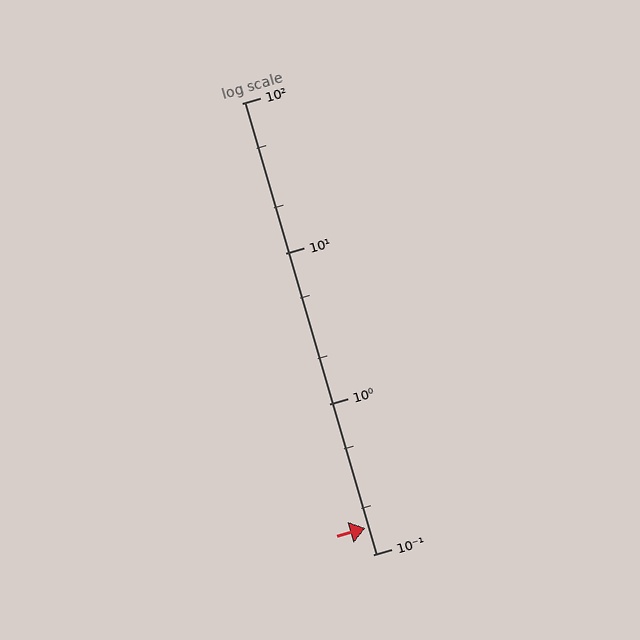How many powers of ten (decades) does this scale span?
The scale spans 3 decades, from 0.1 to 100.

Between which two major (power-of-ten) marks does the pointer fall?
The pointer is between 0.1 and 1.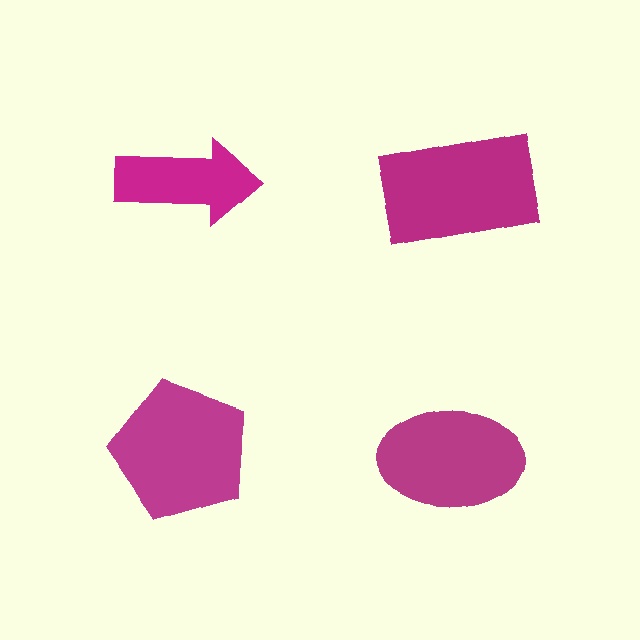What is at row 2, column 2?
A magenta ellipse.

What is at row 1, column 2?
A magenta rectangle.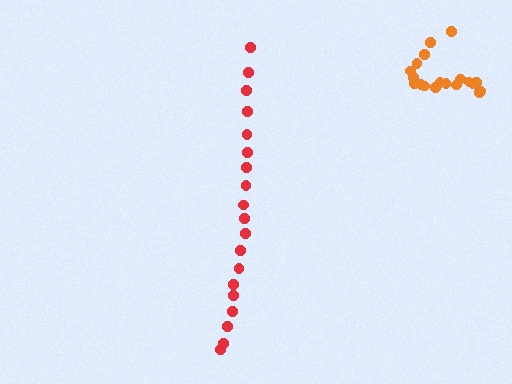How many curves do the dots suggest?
There are 2 distinct paths.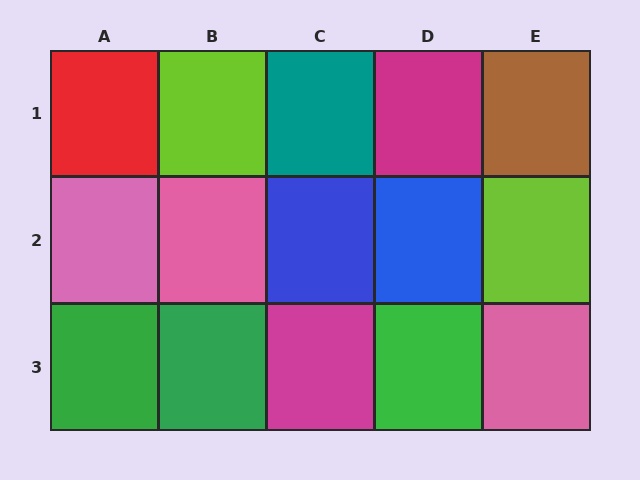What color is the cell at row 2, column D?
Blue.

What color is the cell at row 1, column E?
Brown.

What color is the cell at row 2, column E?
Lime.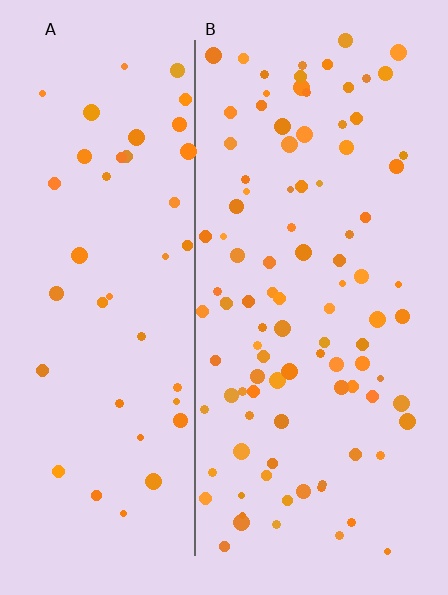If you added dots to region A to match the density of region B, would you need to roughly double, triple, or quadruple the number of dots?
Approximately double.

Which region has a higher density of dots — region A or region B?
B (the right).